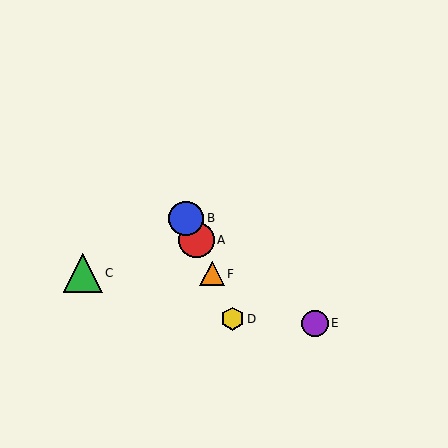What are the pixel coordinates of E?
Object E is at (315, 323).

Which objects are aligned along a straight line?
Objects A, B, D, F are aligned along a straight line.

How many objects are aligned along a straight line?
4 objects (A, B, D, F) are aligned along a straight line.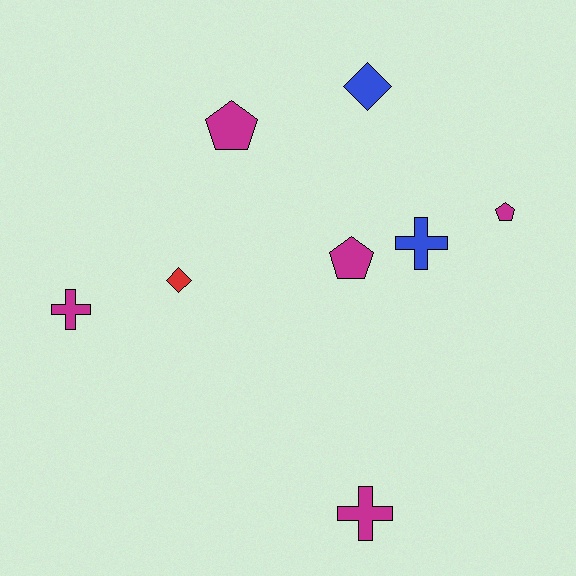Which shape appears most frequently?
Pentagon, with 3 objects.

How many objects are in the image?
There are 8 objects.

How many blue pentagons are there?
There are no blue pentagons.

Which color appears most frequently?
Magenta, with 5 objects.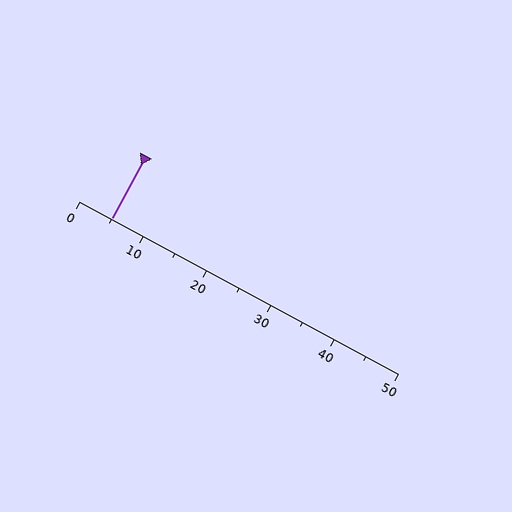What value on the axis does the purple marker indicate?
The marker indicates approximately 5.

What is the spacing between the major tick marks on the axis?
The major ticks are spaced 10 apart.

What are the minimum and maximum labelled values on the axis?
The axis runs from 0 to 50.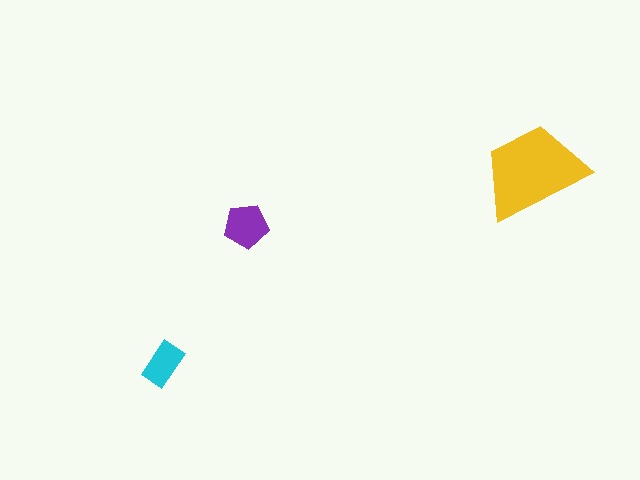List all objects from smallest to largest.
The cyan rectangle, the purple pentagon, the yellow trapezoid.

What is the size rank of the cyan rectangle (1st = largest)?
3rd.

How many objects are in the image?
There are 3 objects in the image.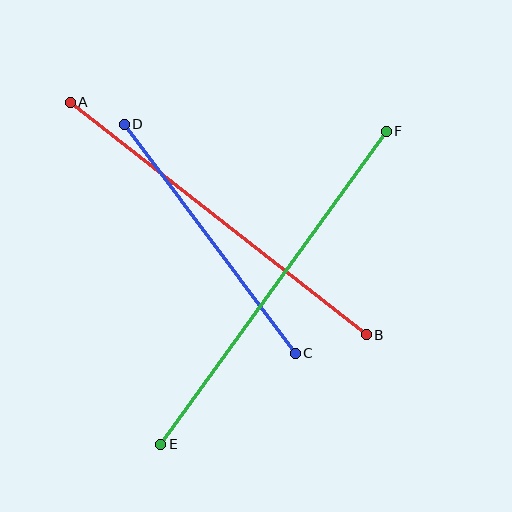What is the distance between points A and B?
The distance is approximately 376 pixels.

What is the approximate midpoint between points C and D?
The midpoint is at approximately (210, 239) pixels.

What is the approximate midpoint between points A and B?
The midpoint is at approximately (218, 219) pixels.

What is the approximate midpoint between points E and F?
The midpoint is at approximately (274, 288) pixels.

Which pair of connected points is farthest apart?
Points E and F are farthest apart.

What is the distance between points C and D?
The distance is approximately 286 pixels.